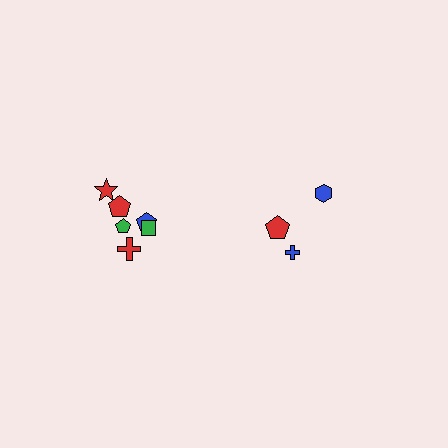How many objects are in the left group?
There are 6 objects.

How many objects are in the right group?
There are 3 objects.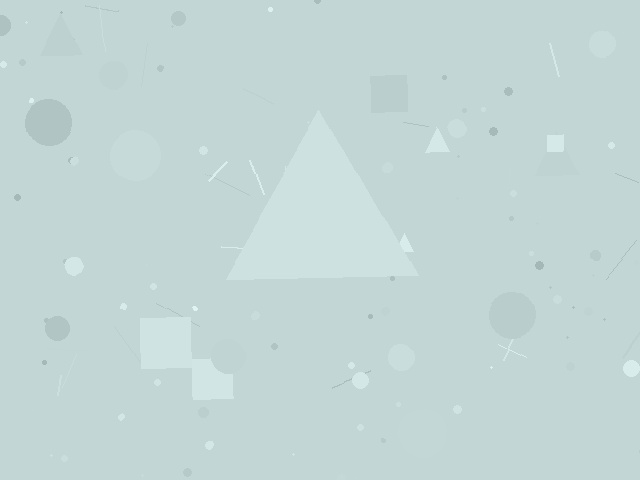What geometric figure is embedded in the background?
A triangle is embedded in the background.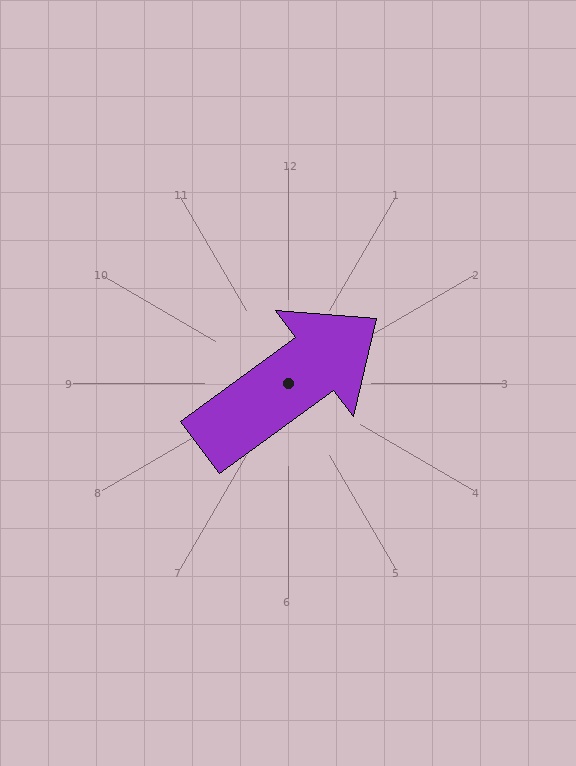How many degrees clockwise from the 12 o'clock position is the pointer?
Approximately 54 degrees.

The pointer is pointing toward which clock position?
Roughly 2 o'clock.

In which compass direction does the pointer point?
Northeast.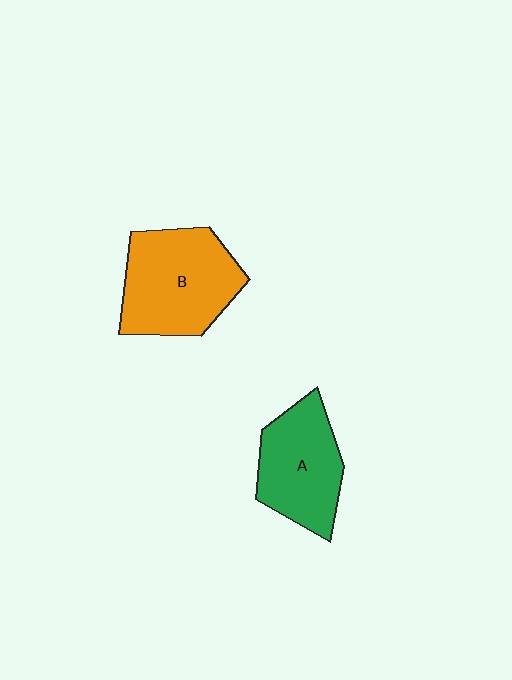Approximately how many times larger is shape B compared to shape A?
Approximately 1.2 times.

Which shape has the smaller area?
Shape A (green).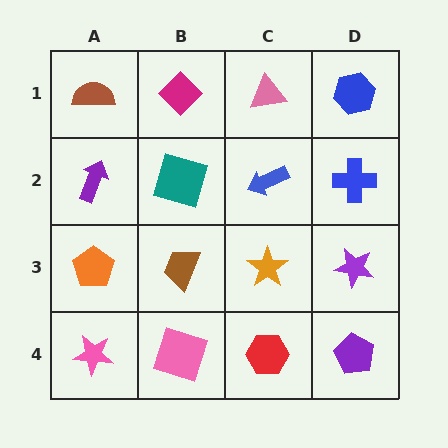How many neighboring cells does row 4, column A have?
2.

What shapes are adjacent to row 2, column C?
A pink triangle (row 1, column C), an orange star (row 3, column C), a teal square (row 2, column B), a blue cross (row 2, column D).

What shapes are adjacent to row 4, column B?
A brown trapezoid (row 3, column B), a pink star (row 4, column A), a red hexagon (row 4, column C).